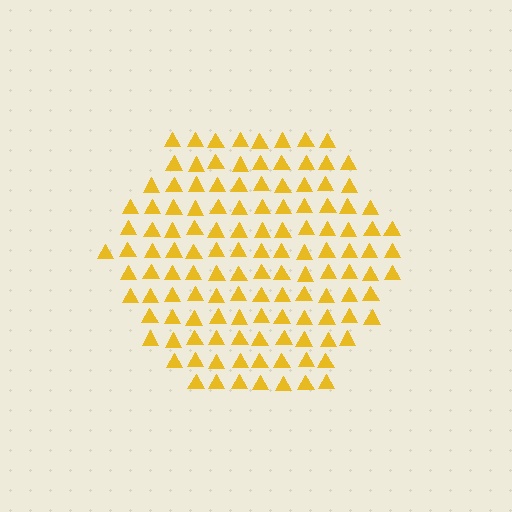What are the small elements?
The small elements are triangles.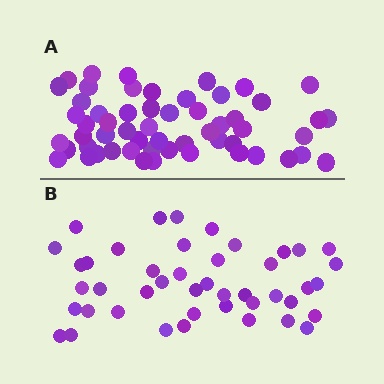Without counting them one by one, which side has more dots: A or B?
Region A (the top region) has more dots.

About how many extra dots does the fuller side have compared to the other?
Region A has roughly 12 or so more dots than region B.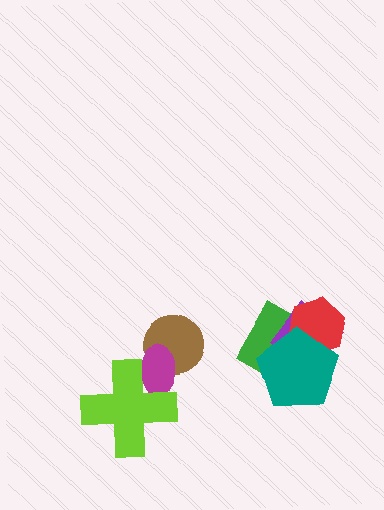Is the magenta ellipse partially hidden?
Yes, it is partially covered by another shape.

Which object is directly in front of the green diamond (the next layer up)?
The purple diamond is directly in front of the green diamond.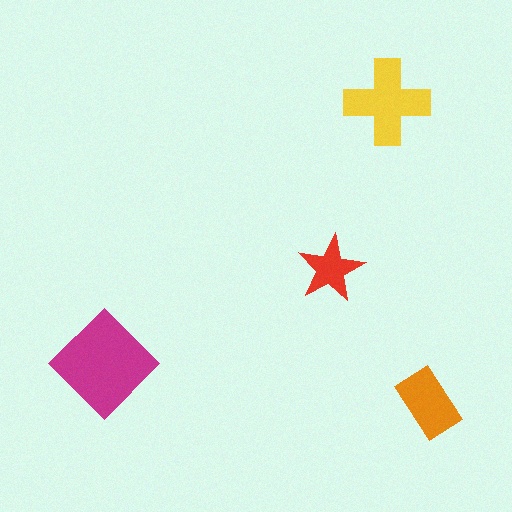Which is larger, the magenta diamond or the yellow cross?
The magenta diamond.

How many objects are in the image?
There are 4 objects in the image.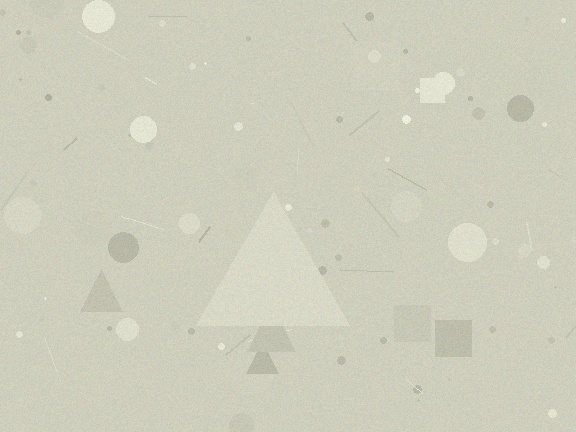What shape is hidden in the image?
A triangle is hidden in the image.